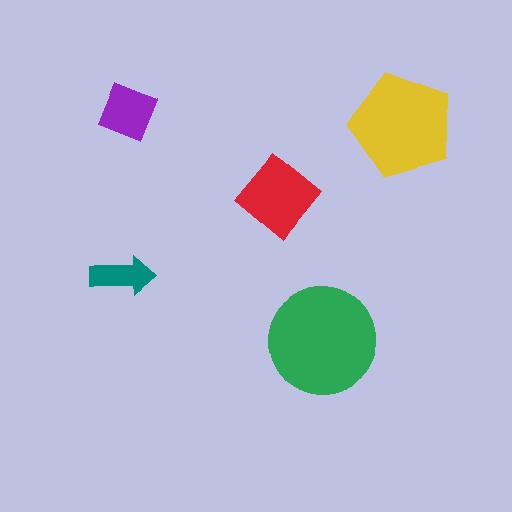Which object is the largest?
The green circle.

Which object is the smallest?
The teal arrow.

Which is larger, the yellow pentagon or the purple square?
The yellow pentagon.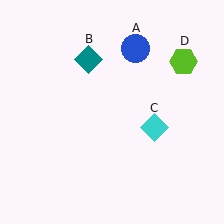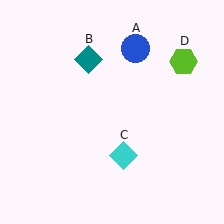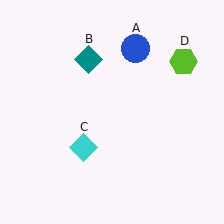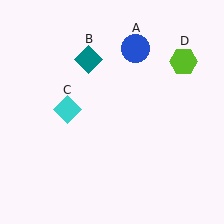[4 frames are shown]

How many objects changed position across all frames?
1 object changed position: cyan diamond (object C).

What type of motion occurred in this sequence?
The cyan diamond (object C) rotated clockwise around the center of the scene.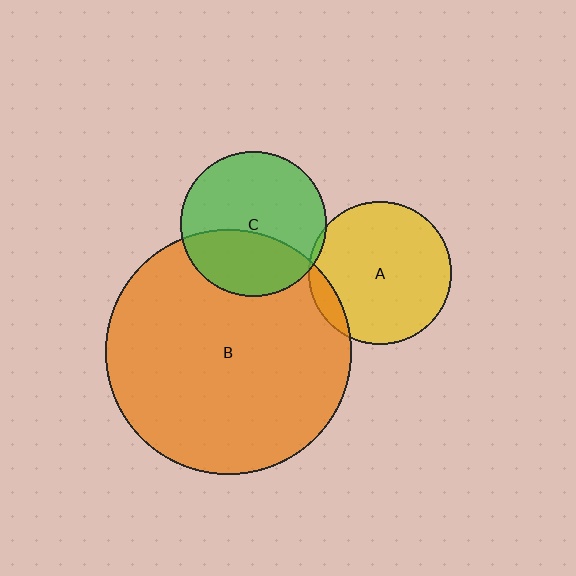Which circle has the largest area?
Circle B (orange).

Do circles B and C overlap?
Yes.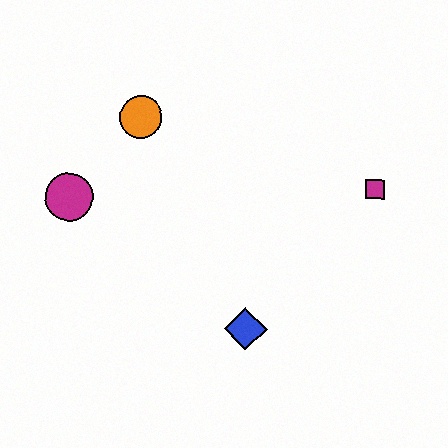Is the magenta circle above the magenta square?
No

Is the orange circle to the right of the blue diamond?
No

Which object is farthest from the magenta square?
The magenta circle is farthest from the magenta square.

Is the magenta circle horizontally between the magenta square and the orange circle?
No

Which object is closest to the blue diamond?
The magenta square is closest to the blue diamond.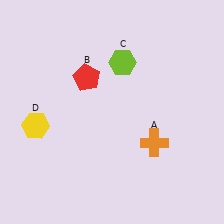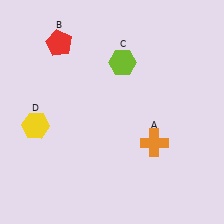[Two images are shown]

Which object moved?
The red pentagon (B) moved up.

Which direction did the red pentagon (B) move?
The red pentagon (B) moved up.